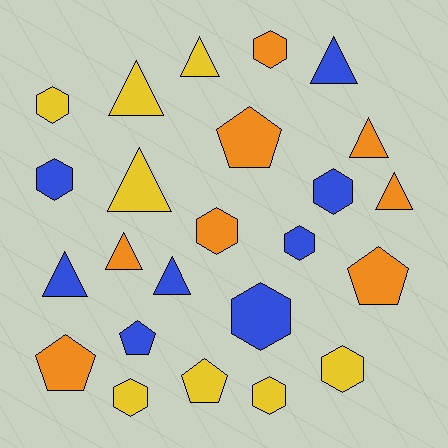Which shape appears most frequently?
Hexagon, with 10 objects.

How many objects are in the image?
There are 24 objects.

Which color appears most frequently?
Orange, with 8 objects.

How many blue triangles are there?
There are 3 blue triangles.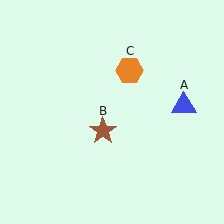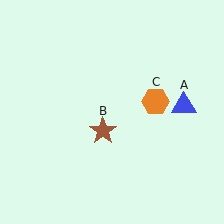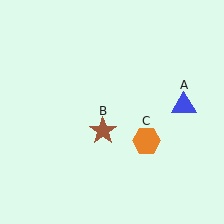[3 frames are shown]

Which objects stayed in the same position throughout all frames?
Blue triangle (object A) and brown star (object B) remained stationary.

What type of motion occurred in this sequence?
The orange hexagon (object C) rotated clockwise around the center of the scene.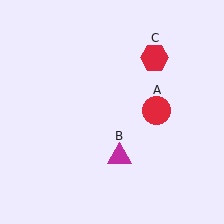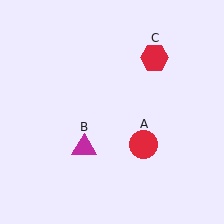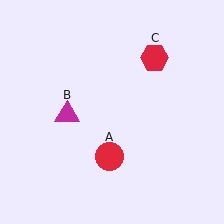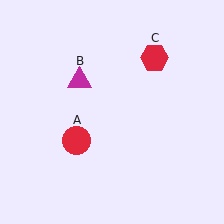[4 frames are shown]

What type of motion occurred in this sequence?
The red circle (object A), magenta triangle (object B) rotated clockwise around the center of the scene.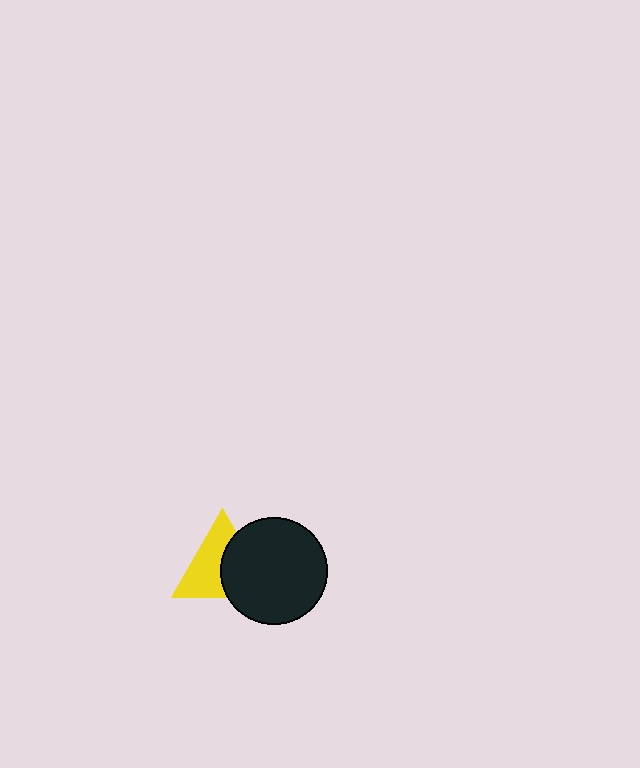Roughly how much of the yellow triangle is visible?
About half of it is visible (roughly 56%).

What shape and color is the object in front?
The object in front is a black circle.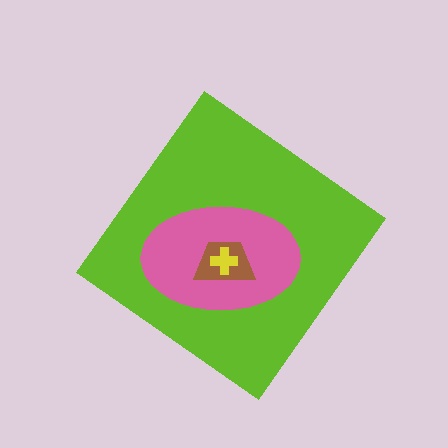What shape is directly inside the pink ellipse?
The brown trapezoid.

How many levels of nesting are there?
4.